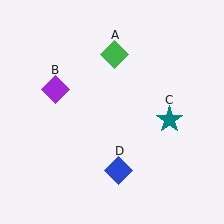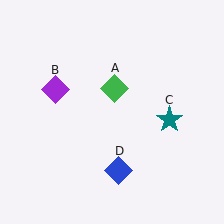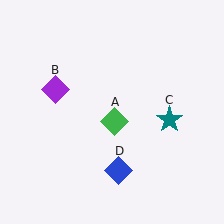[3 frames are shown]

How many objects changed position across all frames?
1 object changed position: green diamond (object A).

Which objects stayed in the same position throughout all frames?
Purple diamond (object B) and teal star (object C) and blue diamond (object D) remained stationary.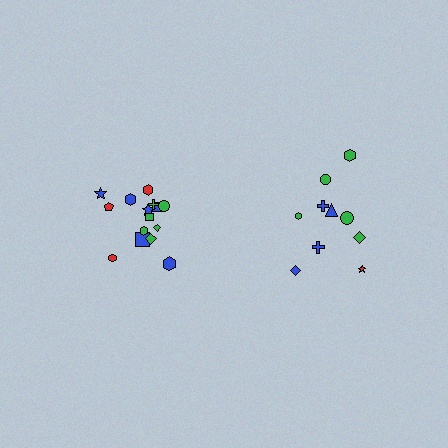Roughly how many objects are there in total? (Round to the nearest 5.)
Roughly 25 objects in total.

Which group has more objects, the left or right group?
The left group.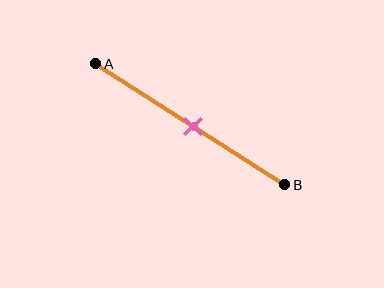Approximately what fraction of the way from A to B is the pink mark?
The pink mark is approximately 50% of the way from A to B.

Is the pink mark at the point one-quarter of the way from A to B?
No, the mark is at about 50% from A, not at the 25% one-quarter point.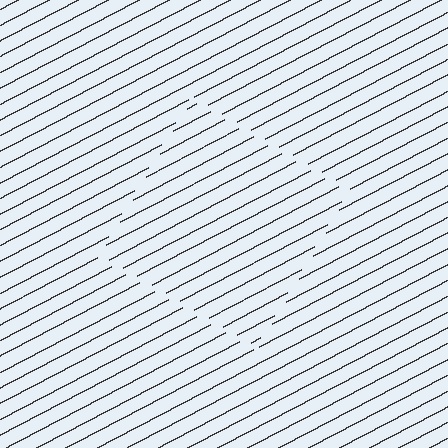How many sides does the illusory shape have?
4 sides — the line-ends trace a square.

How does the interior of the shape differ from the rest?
The interior of the shape contains the same grating, shifted by half a period — the contour is defined by the phase discontinuity where line-ends from the inner and outer gratings abut.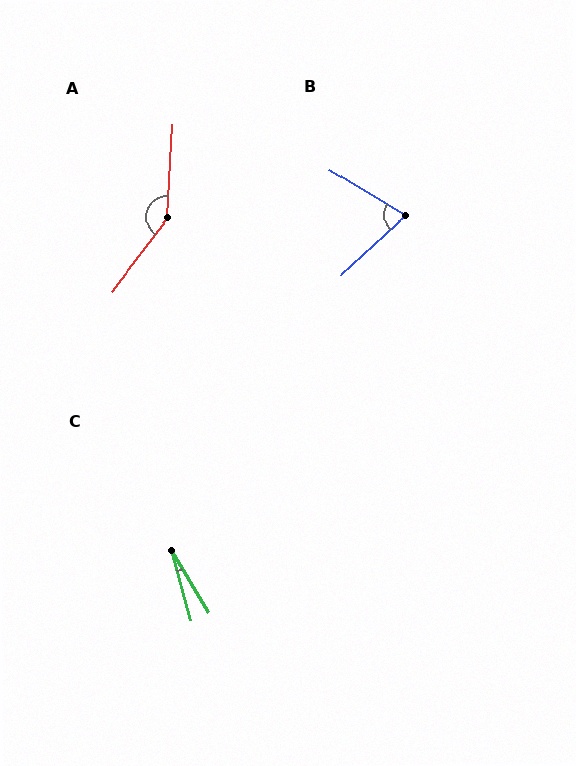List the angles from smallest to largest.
C (15°), B (74°), A (146°).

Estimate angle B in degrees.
Approximately 74 degrees.